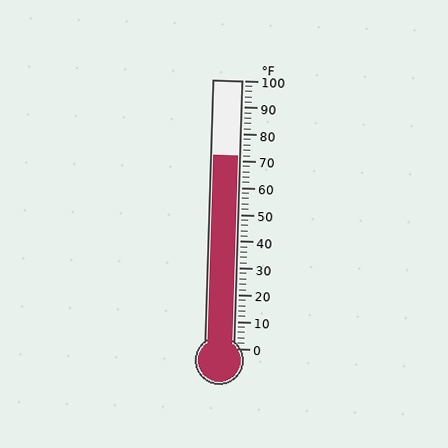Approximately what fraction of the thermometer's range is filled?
The thermometer is filled to approximately 70% of its range.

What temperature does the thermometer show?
The thermometer shows approximately 72°F.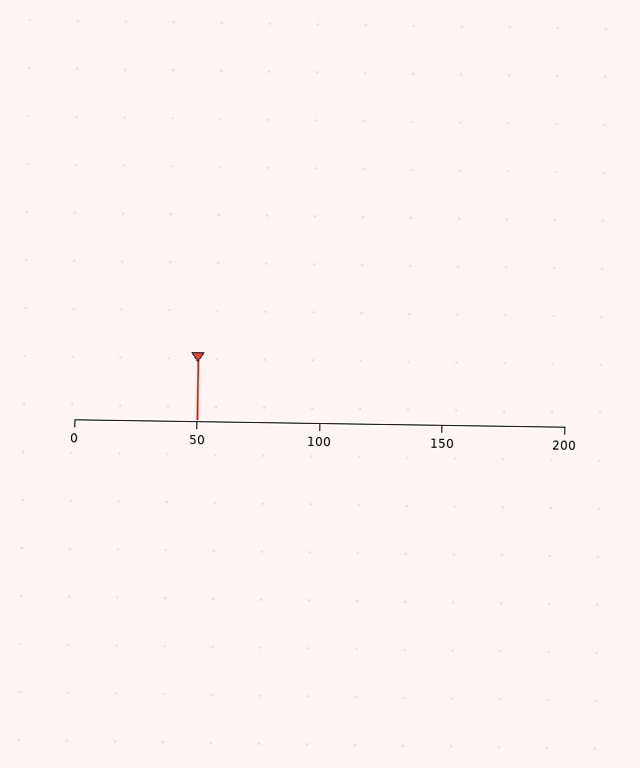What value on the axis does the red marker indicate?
The marker indicates approximately 50.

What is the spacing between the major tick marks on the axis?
The major ticks are spaced 50 apart.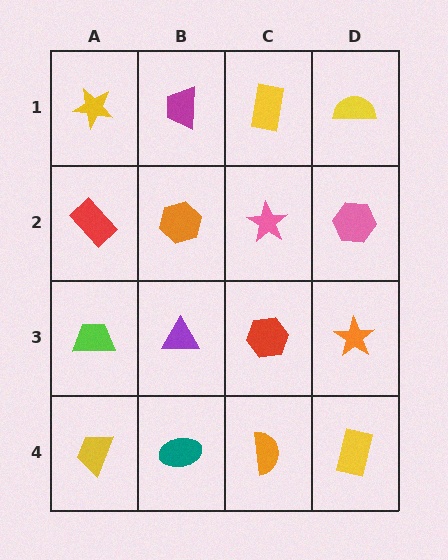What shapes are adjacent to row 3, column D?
A pink hexagon (row 2, column D), a yellow rectangle (row 4, column D), a red hexagon (row 3, column C).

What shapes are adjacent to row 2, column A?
A yellow star (row 1, column A), a lime trapezoid (row 3, column A), an orange hexagon (row 2, column B).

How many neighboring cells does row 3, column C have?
4.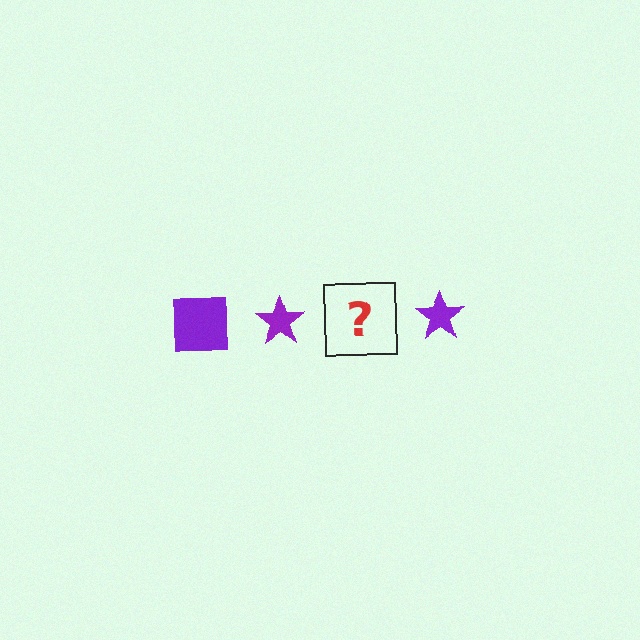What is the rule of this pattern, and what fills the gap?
The rule is that the pattern cycles through square, star shapes in purple. The gap should be filled with a purple square.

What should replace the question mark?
The question mark should be replaced with a purple square.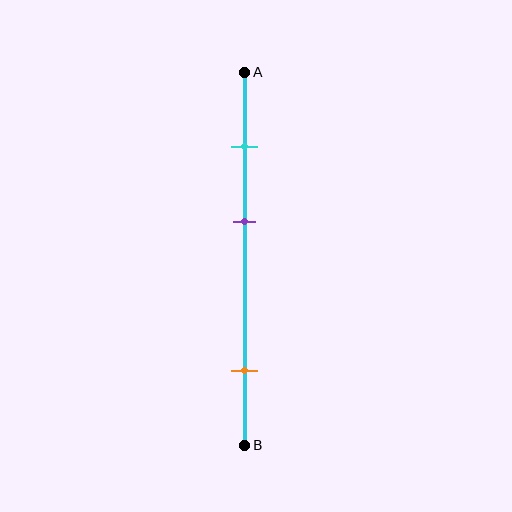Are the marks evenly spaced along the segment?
No, the marks are not evenly spaced.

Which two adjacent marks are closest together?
The cyan and purple marks are the closest adjacent pair.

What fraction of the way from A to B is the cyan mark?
The cyan mark is approximately 20% (0.2) of the way from A to B.